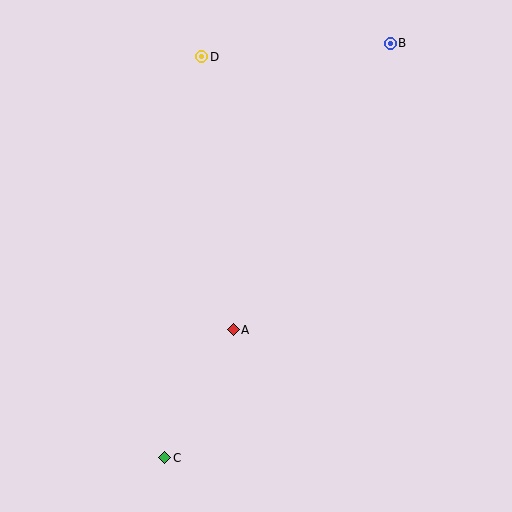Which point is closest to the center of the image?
Point A at (233, 330) is closest to the center.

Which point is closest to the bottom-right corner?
Point A is closest to the bottom-right corner.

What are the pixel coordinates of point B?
Point B is at (390, 43).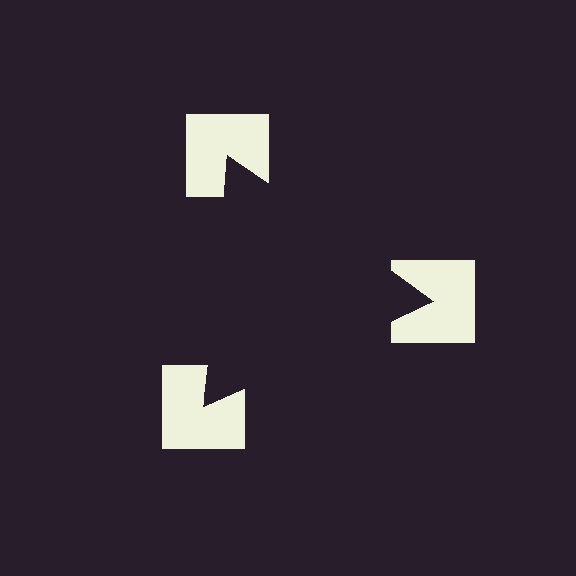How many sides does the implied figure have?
3 sides.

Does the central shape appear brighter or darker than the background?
It typically appears slightly darker than the background, even though no actual brightness change is drawn.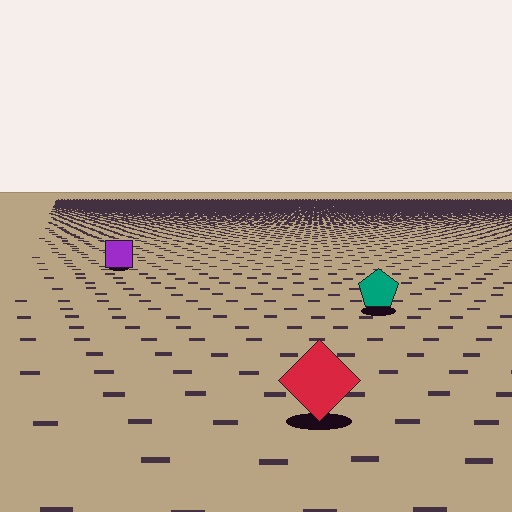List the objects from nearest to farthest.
From nearest to farthest: the red diamond, the teal pentagon, the purple square.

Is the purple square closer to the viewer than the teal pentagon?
No. The teal pentagon is closer — you can tell from the texture gradient: the ground texture is coarser near it.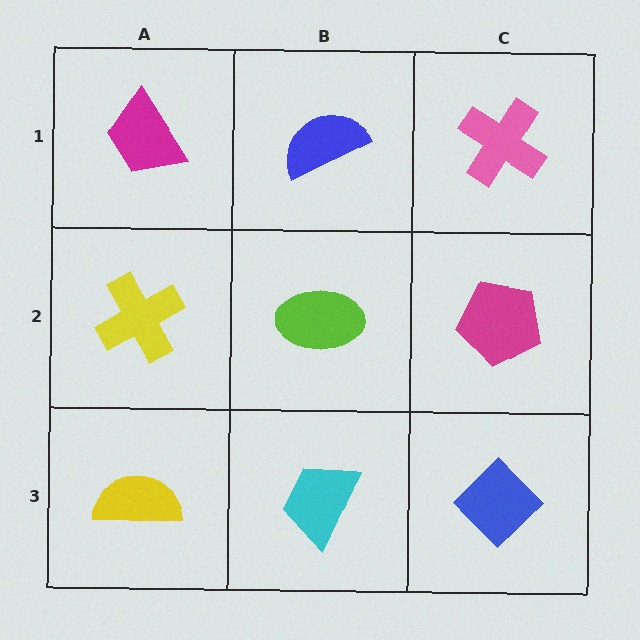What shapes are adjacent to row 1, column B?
A lime ellipse (row 2, column B), a magenta trapezoid (row 1, column A), a pink cross (row 1, column C).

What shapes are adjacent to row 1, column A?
A yellow cross (row 2, column A), a blue semicircle (row 1, column B).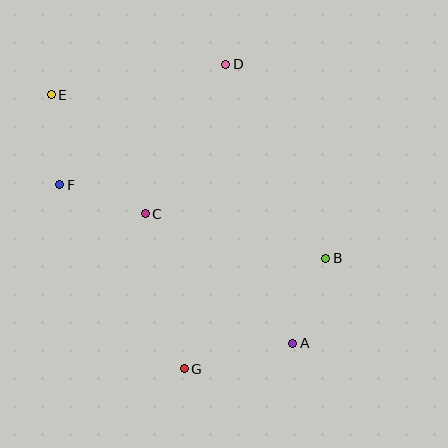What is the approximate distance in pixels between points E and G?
The distance between E and G is approximately 304 pixels.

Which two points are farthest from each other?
Points A and E are farthest from each other.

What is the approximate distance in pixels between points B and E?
The distance between B and E is approximately 319 pixels.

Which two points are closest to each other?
Points C and F are closest to each other.